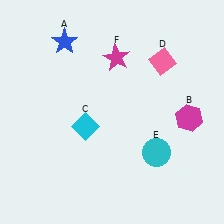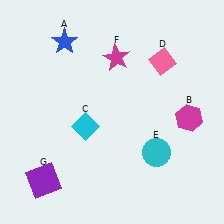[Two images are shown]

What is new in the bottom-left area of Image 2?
A purple square (G) was added in the bottom-left area of Image 2.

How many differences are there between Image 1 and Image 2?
There is 1 difference between the two images.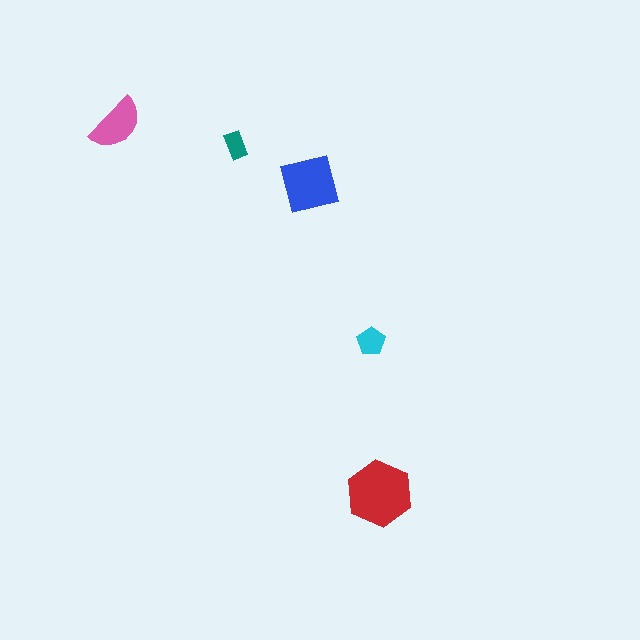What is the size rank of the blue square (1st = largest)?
2nd.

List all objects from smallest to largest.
The teal rectangle, the cyan pentagon, the pink semicircle, the blue square, the red hexagon.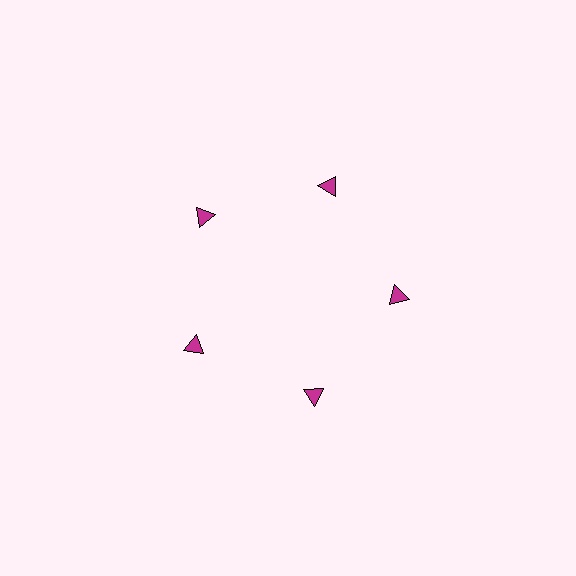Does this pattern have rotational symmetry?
Yes, this pattern has 5-fold rotational symmetry. It looks the same after rotating 72 degrees around the center.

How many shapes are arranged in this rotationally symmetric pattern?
There are 5 shapes, arranged in 5 groups of 1.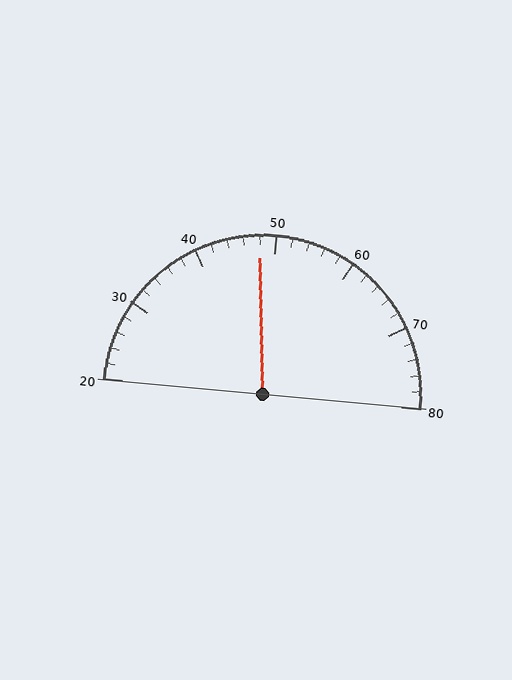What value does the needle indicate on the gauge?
The needle indicates approximately 48.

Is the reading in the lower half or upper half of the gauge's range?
The reading is in the lower half of the range (20 to 80).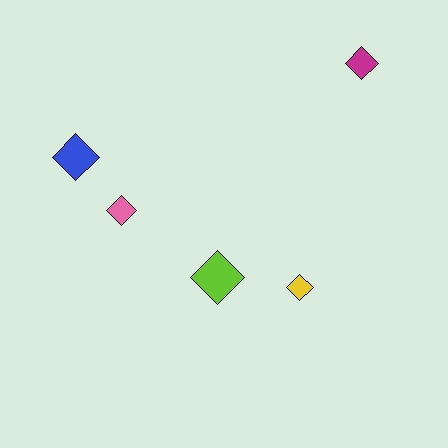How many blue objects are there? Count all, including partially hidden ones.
There is 1 blue object.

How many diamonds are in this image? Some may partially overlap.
There are 5 diamonds.